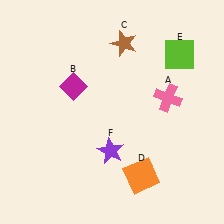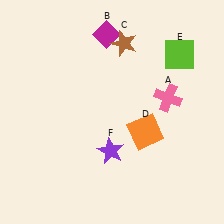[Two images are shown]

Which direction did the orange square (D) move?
The orange square (D) moved up.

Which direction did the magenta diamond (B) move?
The magenta diamond (B) moved up.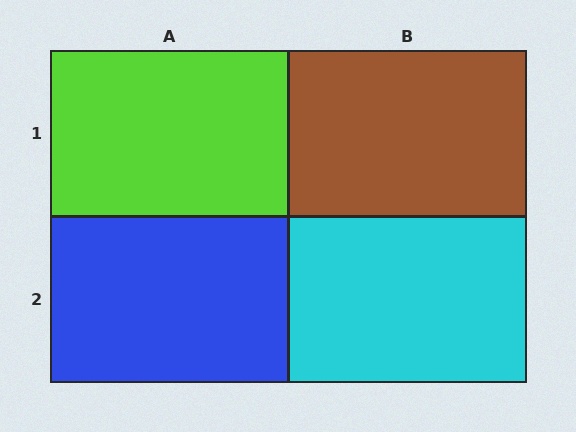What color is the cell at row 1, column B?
Brown.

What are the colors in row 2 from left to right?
Blue, cyan.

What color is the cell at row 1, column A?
Lime.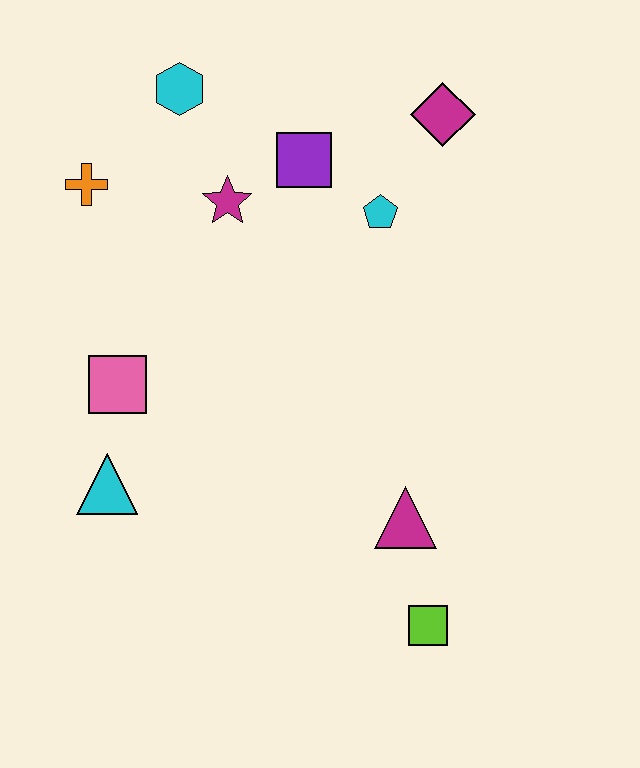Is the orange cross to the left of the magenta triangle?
Yes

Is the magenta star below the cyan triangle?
No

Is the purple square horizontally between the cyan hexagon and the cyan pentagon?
Yes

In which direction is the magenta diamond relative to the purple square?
The magenta diamond is to the right of the purple square.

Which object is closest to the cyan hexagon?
The magenta star is closest to the cyan hexagon.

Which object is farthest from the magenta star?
The lime square is farthest from the magenta star.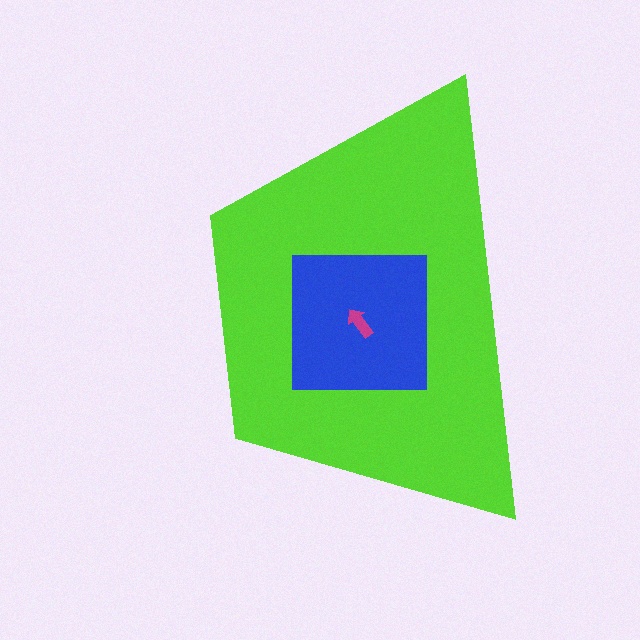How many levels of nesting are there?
3.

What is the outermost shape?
The lime trapezoid.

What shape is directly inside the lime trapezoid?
The blue square.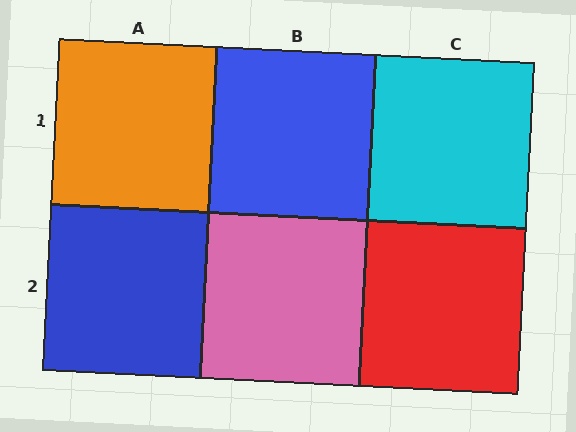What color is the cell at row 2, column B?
Pink.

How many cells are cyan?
1 cell is cyan.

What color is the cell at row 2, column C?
Red.